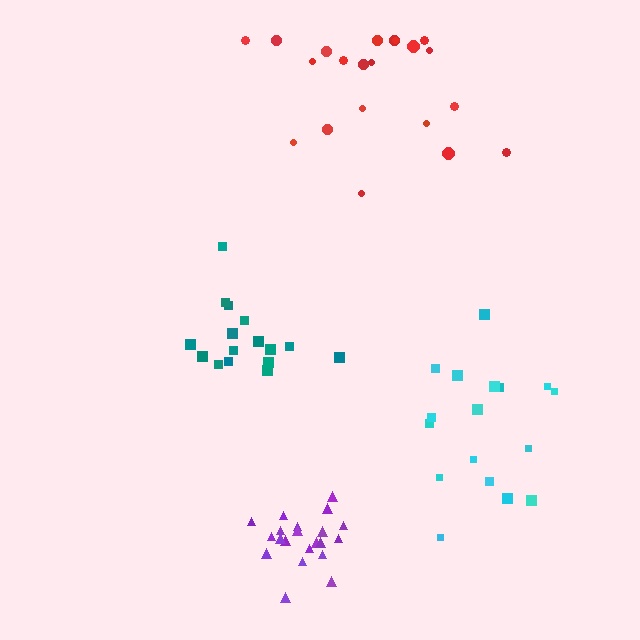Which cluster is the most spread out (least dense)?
Red.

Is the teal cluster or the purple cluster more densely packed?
Purple.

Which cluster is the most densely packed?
Purple.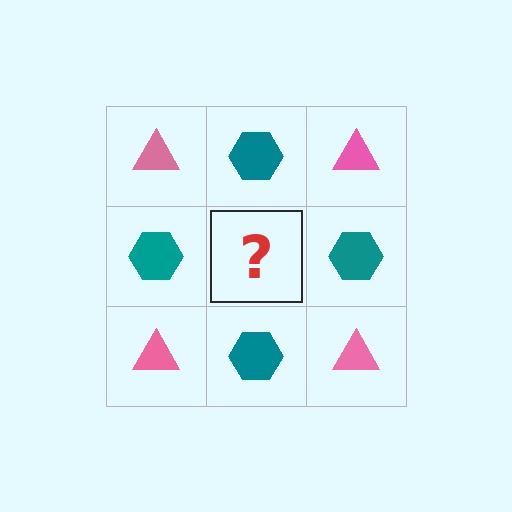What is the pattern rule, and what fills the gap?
The rule is that it alternates pink triangle and teal hexagon in a checkerboard pattern. The gap should be filled with a pink triangle.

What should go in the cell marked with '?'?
The missing cell should contain a pink triangle.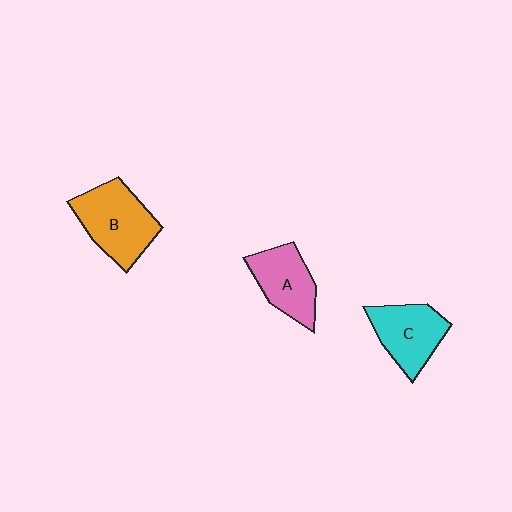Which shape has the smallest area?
Shape A (pink).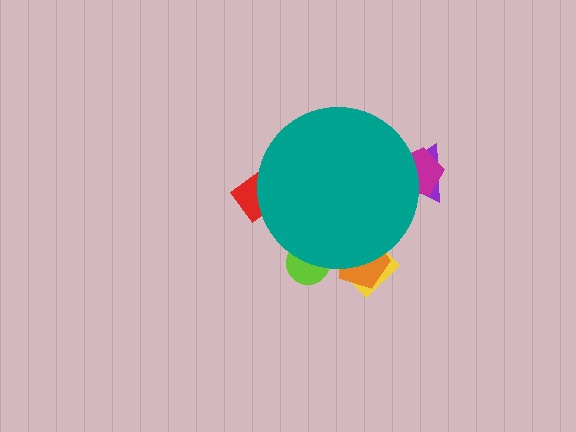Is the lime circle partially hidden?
Yes, the lime circle is partially hidden behind the teal circle.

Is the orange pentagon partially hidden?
Yes, the orange pentagon is partially hidden behind the teal circle.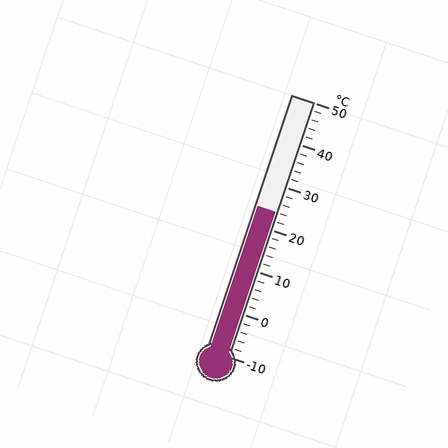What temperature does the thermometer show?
The thermometer shows approximately 24°C.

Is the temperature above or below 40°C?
The temperature is below 40°C.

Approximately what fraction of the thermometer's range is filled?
The thermometer is filled to approximately 55% of its range.